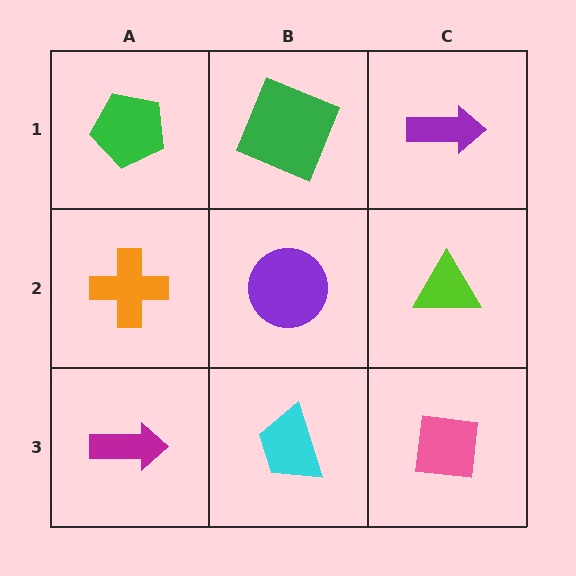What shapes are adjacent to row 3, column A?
An orange cross (row 2, column A), a cyan trapezoid (row 3, column B).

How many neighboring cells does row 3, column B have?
3.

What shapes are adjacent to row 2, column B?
A green square (row 1, column B), a cyan trapezoid (row 3, column B), an orange cross (row 2, column A), a lime triangle (row 2, column C).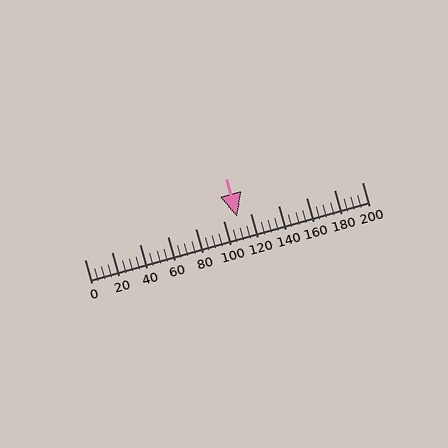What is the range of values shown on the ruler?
The ruler shows values from 0 to 200.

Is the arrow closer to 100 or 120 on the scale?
The arrow is closer to 120.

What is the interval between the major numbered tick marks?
The major tick marks are spaced 20 units apart.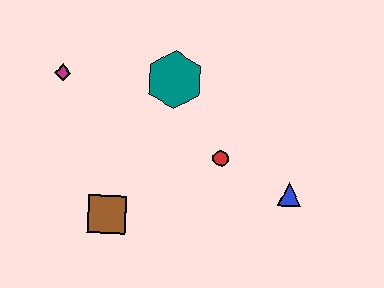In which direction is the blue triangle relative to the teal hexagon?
The blue triangle is to the right of the teal hexagon.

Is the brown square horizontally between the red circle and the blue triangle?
No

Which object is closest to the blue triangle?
The red circle is closest to the blue triangle.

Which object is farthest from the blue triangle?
The magenta diamond is farthest from the blue triangle.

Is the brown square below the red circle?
Yes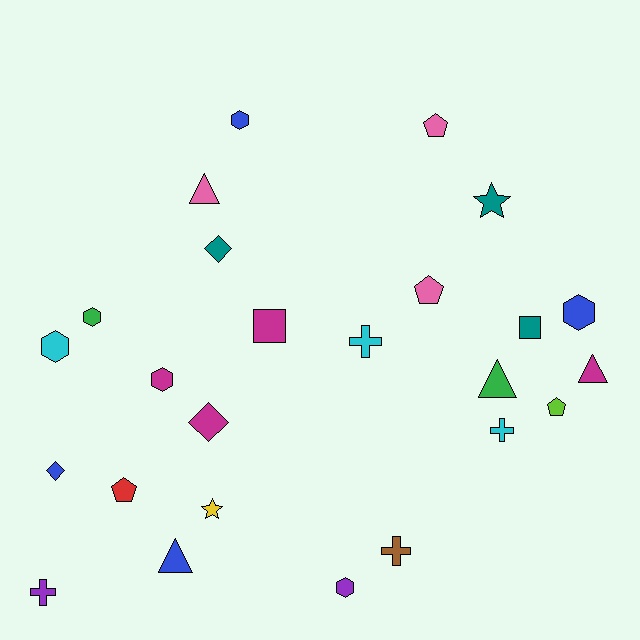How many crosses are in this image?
There are 4 crosses.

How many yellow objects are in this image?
There is 1 yellow object.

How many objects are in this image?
There are 25 objects.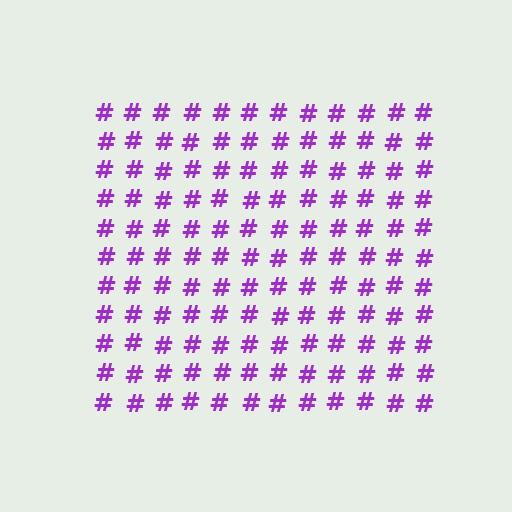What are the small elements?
The small elements are hash symbols.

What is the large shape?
The large shape is a square.